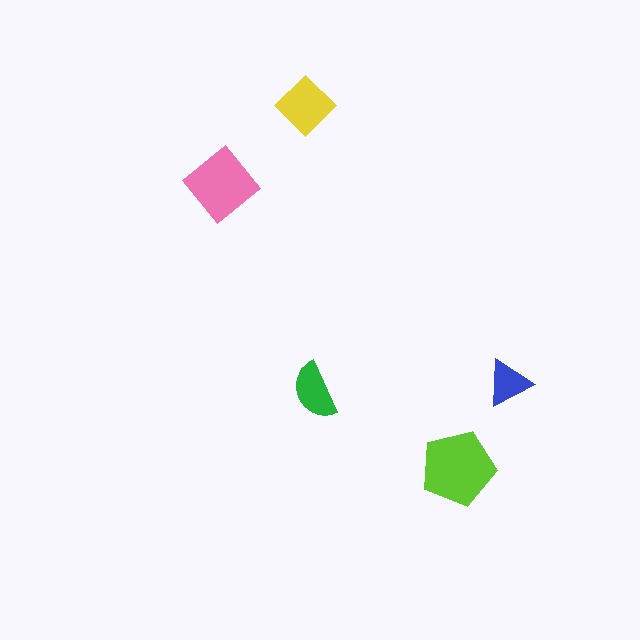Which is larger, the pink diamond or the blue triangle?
The pink diamond.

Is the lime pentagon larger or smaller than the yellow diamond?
Larger.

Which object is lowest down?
The lime pentagon is bottommost.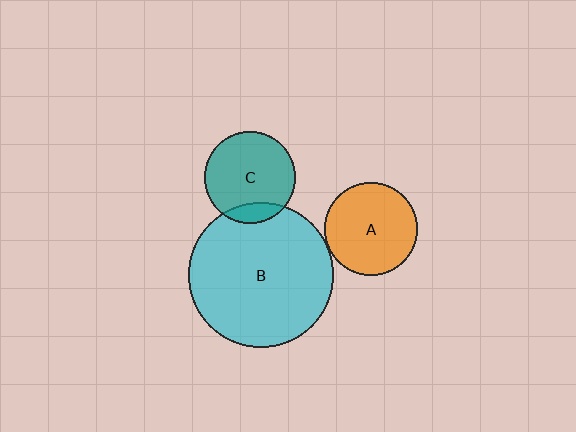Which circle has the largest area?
Circle B (cyan).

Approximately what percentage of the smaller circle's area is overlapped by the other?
Approximately 15%.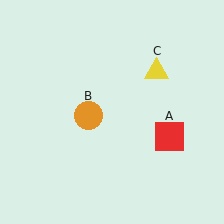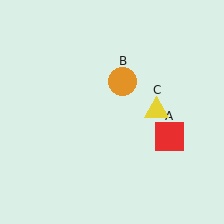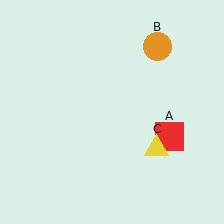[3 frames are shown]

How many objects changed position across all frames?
2 objects changed position: orange circle (object B), yellow triangle (object C).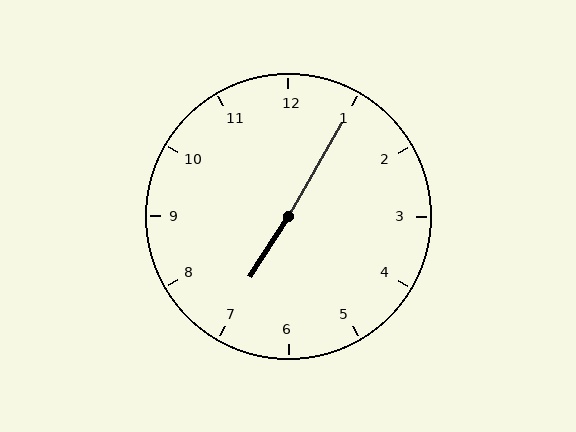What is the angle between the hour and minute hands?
Approximately 178 degrees.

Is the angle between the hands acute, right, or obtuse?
It is obtuse.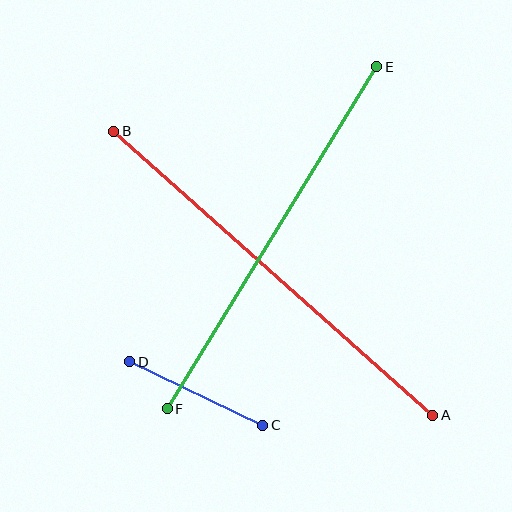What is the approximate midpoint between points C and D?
The midpoint is at approximately (196, 394) pixels.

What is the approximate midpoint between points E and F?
The midpoint is at approximately (272, 238) pixels.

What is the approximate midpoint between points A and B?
The midpoint is at approximately (273, 273) pixels.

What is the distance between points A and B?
The distance is approximately 427 pixels.